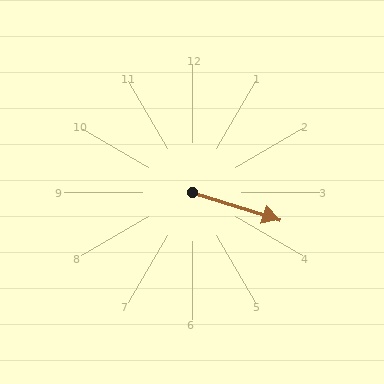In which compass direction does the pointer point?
East.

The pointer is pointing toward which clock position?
Roughly 4 o'clock.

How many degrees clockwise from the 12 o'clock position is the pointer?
Approximately 107 degrees.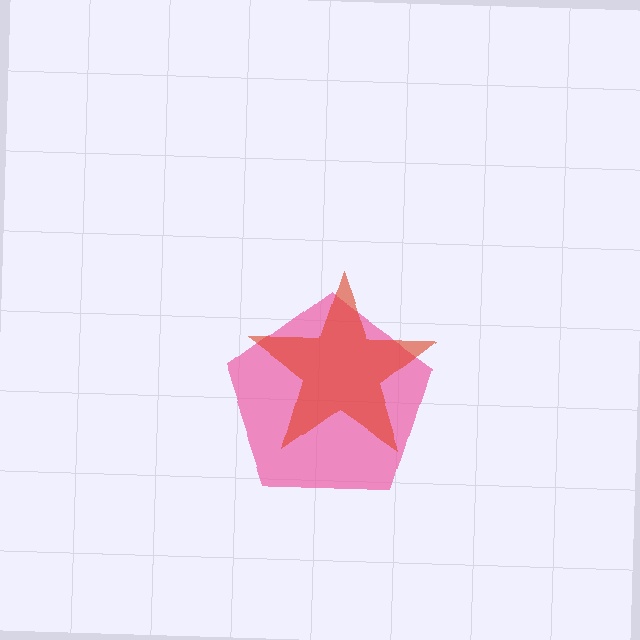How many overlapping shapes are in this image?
There are 2 overlapping shapes in the image.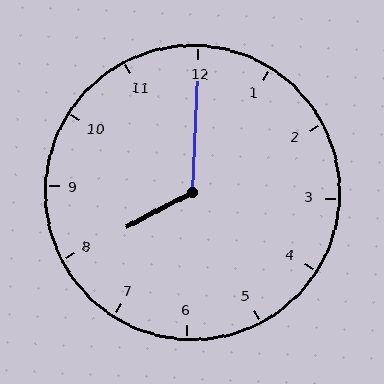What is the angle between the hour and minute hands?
Approximately 120 degrees.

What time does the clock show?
8:00.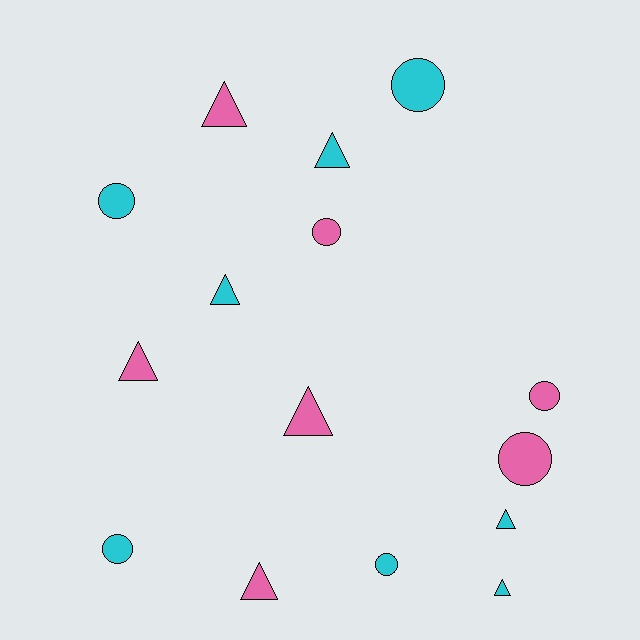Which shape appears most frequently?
Triangle, with 8 objects.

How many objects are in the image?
There are 15 objects.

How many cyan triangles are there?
There are 4 cyan triangles.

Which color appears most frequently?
Cyan, with 8 objects.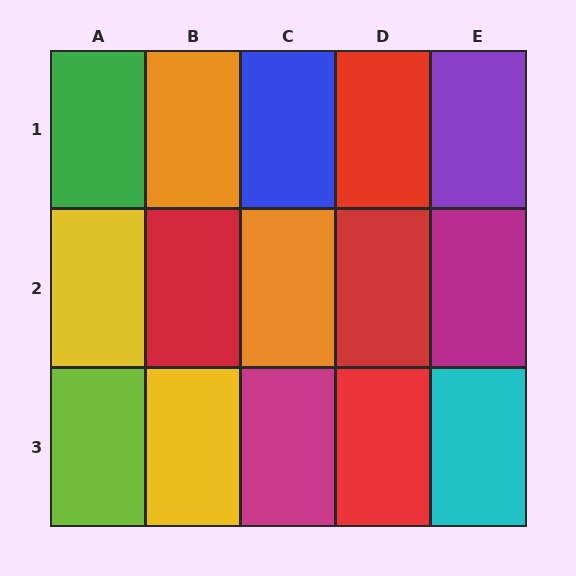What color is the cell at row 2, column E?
Magenta.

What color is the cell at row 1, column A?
Green.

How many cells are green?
1 cell is green.